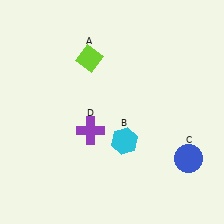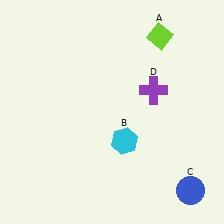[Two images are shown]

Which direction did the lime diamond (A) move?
The lime diamond (A) moved right.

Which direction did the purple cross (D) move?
The purple cross (D) moved right.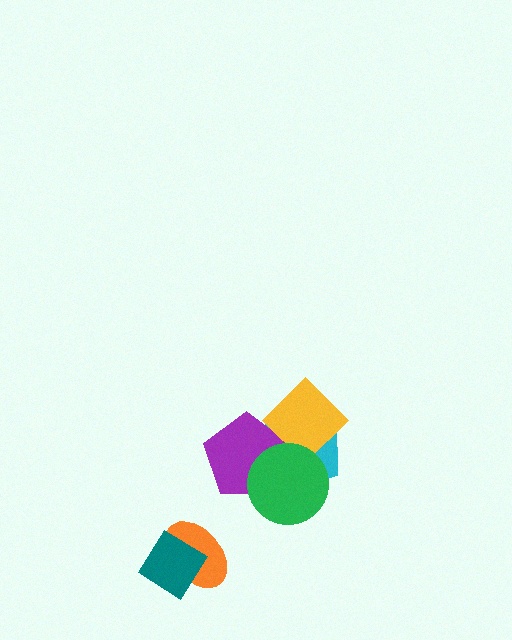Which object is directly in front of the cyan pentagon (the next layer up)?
The purple pentagon is directly in front of the cyan pentagon.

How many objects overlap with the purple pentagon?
3 objects overlap with the purple pentagon.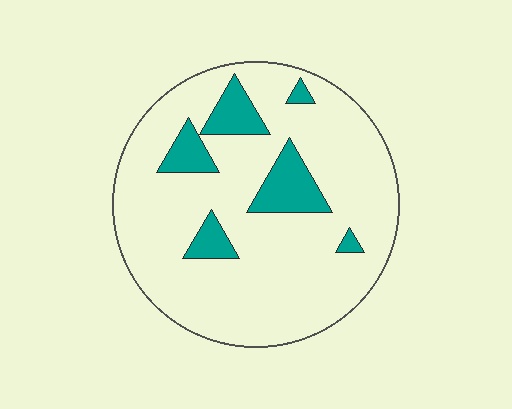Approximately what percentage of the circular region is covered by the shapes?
Approximately 15%.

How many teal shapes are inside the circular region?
6.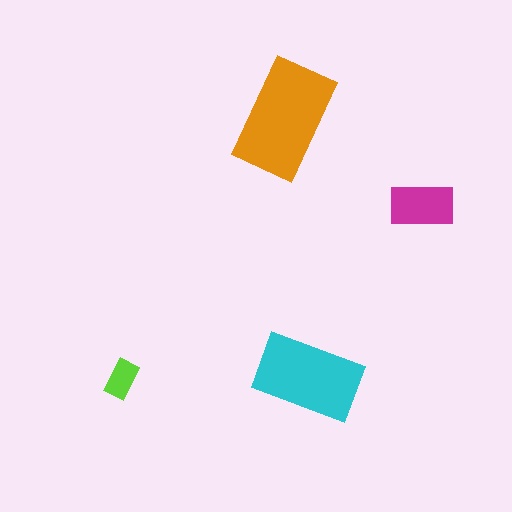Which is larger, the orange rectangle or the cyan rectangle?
The orange one.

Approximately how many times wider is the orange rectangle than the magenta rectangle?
About 2 times wider.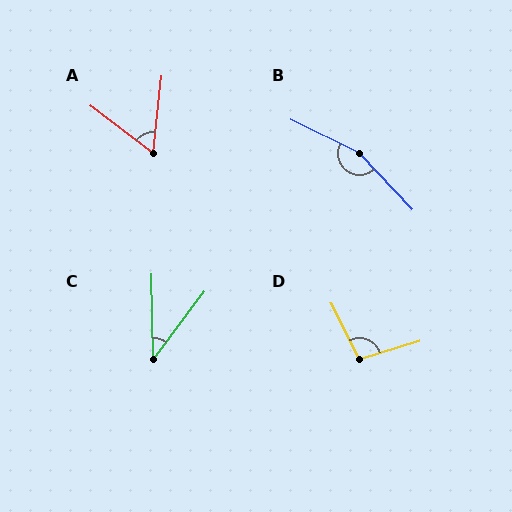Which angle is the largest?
B, at approximately 159 degrees.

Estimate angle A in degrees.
Approximately 59 degrees.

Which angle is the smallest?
C, at approximately 38 degrees.